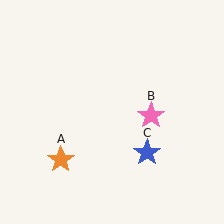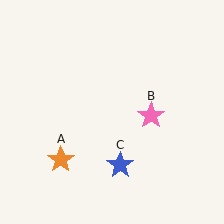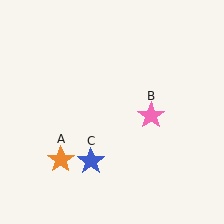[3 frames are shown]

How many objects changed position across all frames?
1 object changed position: blue star (object C).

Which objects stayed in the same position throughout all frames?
Orange star (object A) and pink star (object B) remained stationary.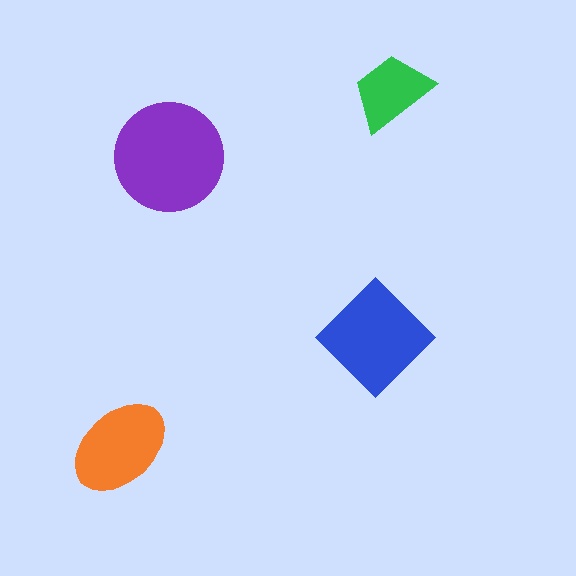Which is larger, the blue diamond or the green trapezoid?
The blue diamond.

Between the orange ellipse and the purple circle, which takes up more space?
The purple circle.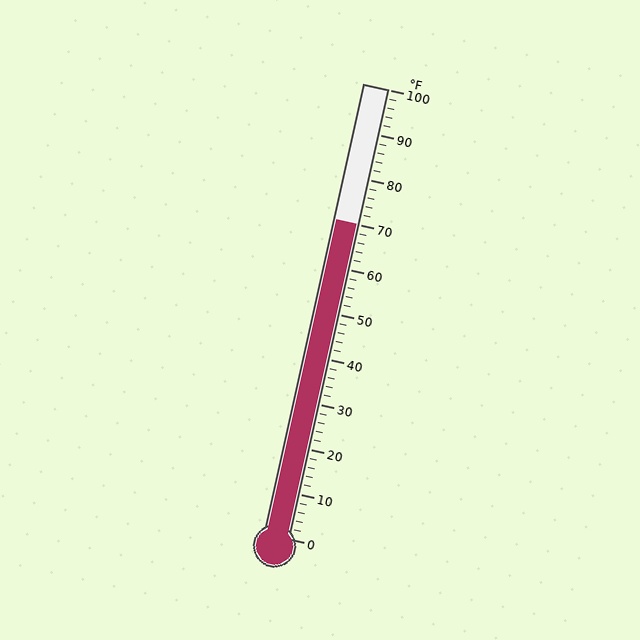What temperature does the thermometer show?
The thermometer shows approximately 70°F.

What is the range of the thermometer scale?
The thermometer scale ranges from 0°F to 100°F.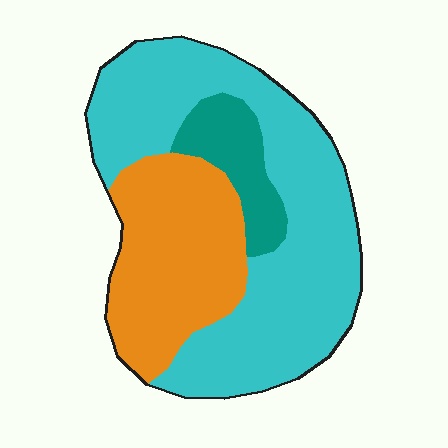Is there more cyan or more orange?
Cyan.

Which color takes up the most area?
Cyan, at roughly 60%.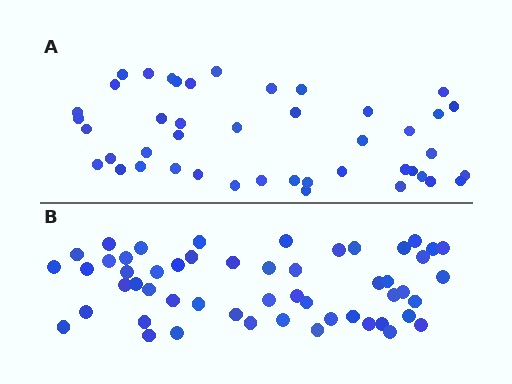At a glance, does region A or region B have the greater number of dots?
Region B (the bottom region) has more dots.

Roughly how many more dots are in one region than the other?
Region B has roughly 8 or so more dots than region A.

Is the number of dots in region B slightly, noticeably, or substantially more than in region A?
Region B has only slightly more — the two regions are fairly close. The ratio is roughly 1.2 to 1.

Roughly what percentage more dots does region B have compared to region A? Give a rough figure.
About 20% more.